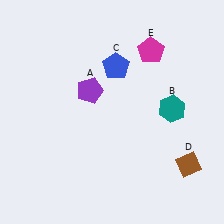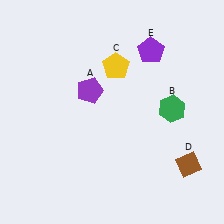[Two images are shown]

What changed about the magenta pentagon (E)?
In Image 1, E is magenta. In Image 2, it changed to purple.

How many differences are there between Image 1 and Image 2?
There are 3 differences between the two images.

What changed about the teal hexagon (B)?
In Image 1, B is teal. In Image 2, it changed to green.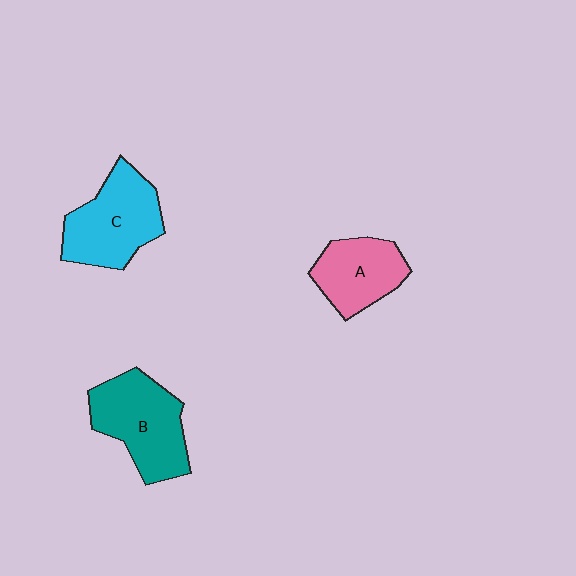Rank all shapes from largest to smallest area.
From largest to smallest: B (teal), C (cyan), A (pink).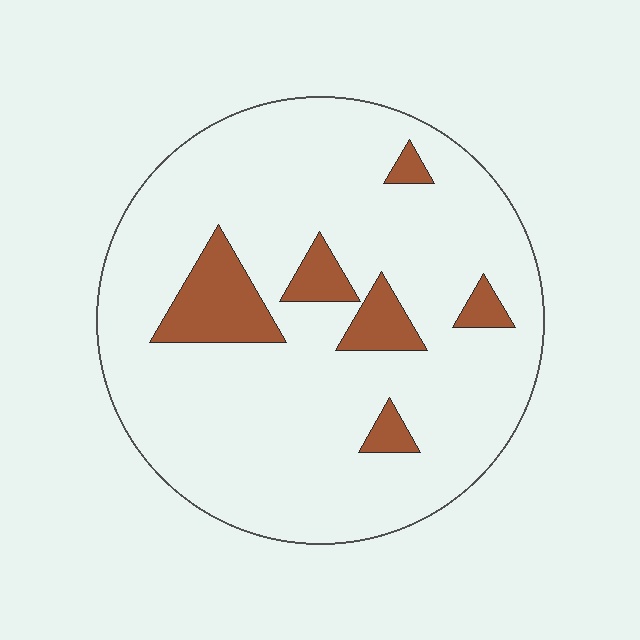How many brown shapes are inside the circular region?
6.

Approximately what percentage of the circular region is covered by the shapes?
Approximately 10%.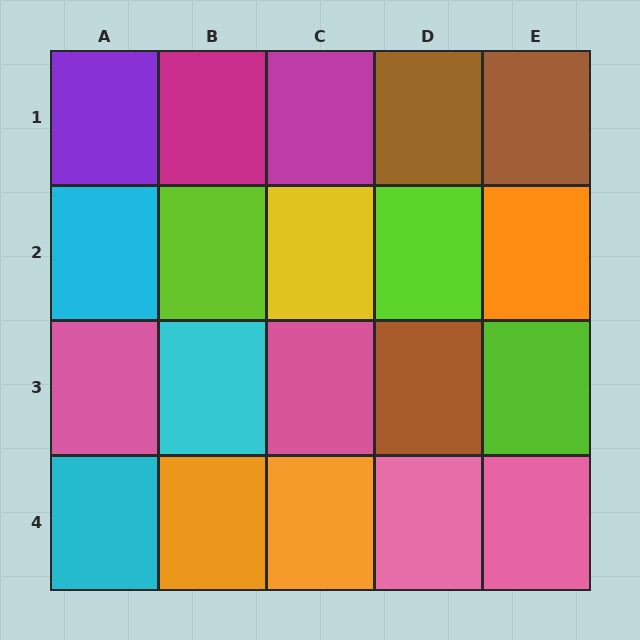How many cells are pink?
4 cells are pink.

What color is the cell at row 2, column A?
Cyan.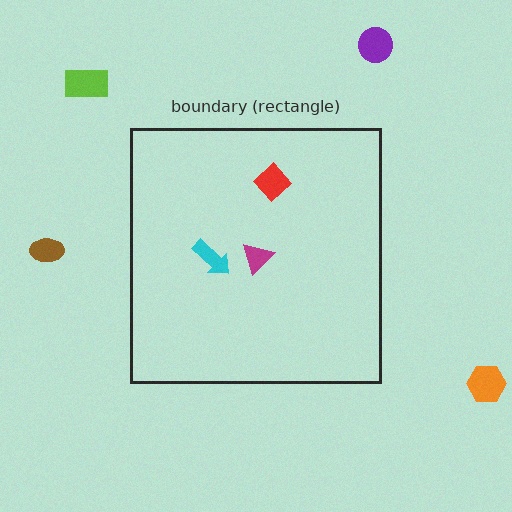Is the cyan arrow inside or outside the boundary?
Inside.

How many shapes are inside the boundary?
3 inside, 4 outside.